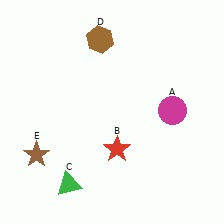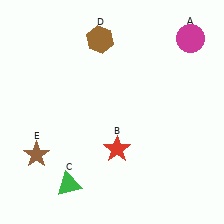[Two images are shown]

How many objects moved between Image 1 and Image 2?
1 object moved between the two images.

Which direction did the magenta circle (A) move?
The magenta circle (A) moved up.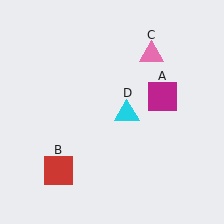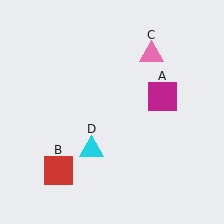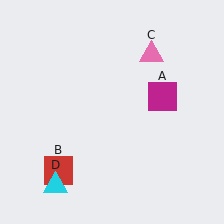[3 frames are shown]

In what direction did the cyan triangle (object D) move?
The cyan triangle (object D) moved down and to the left.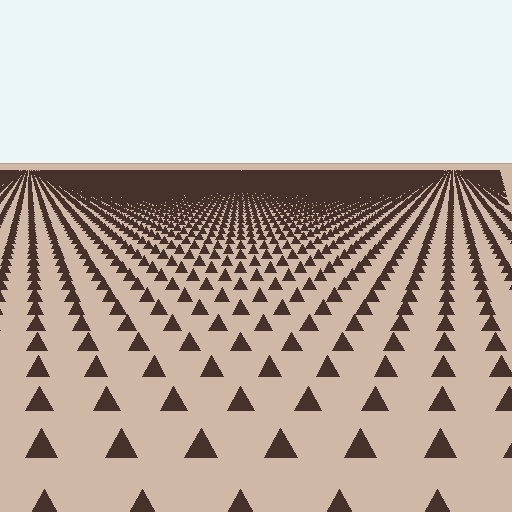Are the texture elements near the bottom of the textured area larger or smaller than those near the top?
Larger. Near the bottom, elements are closer to the viewer and appear at a bigger on-screen size.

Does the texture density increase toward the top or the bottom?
Density increases toward the top.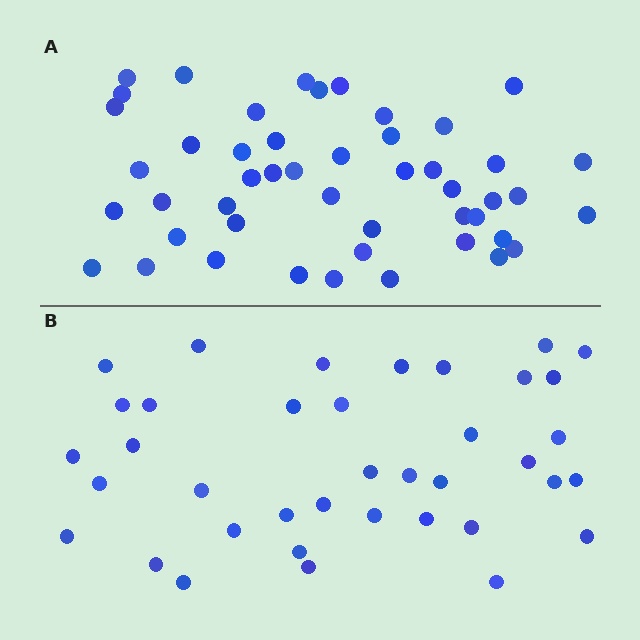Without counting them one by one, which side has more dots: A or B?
Region A (the top region) has more dots.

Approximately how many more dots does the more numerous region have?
Region A has roughly 10 or so more dots than region B.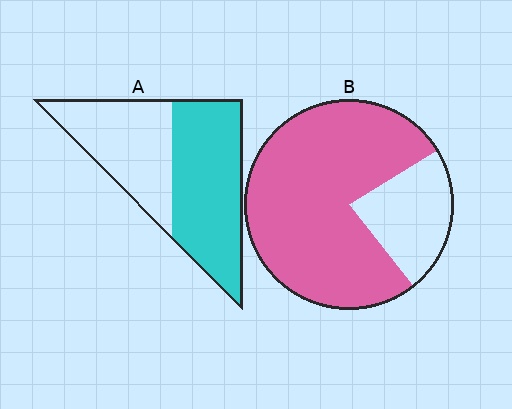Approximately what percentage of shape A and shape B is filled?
A is approximately 55% and B is approximately 75%.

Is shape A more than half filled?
Yes.